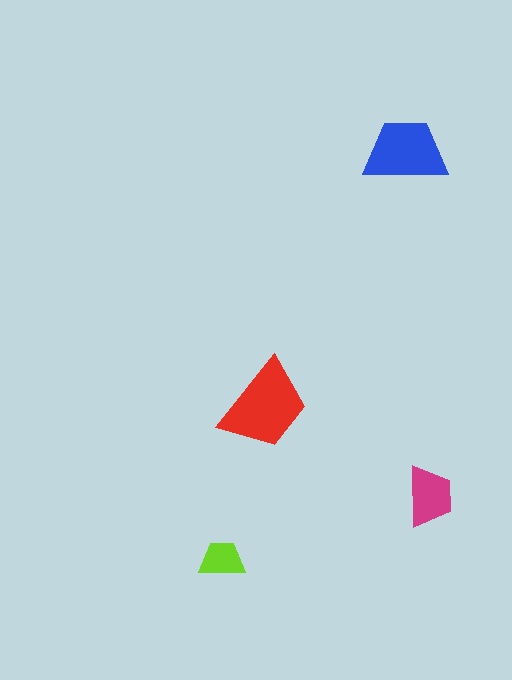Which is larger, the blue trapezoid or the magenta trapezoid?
The blue one.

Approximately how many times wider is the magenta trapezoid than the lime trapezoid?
About 1.5 times wider.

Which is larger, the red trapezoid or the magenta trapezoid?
The red one.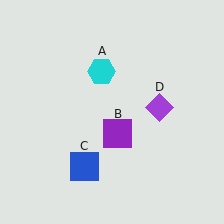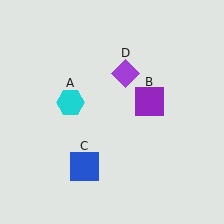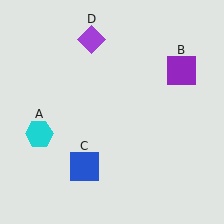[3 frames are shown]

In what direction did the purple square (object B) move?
The purple square (object B) moved up and to the right.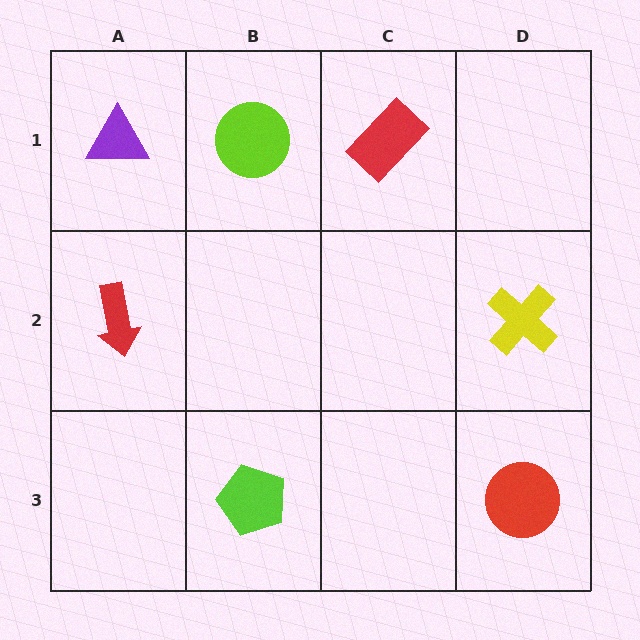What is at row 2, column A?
A red arrow.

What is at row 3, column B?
A lime pentagon.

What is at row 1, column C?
A red rectangle.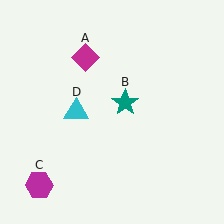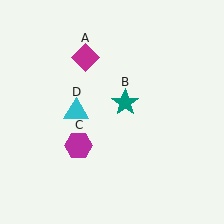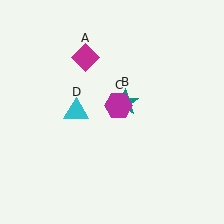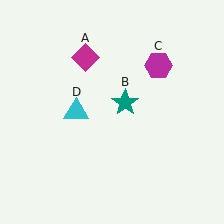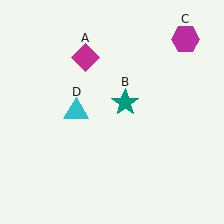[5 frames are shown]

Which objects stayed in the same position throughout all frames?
Magenta diamond (object A) and teal star (object B) and cyan triangle (object D) remained stationary.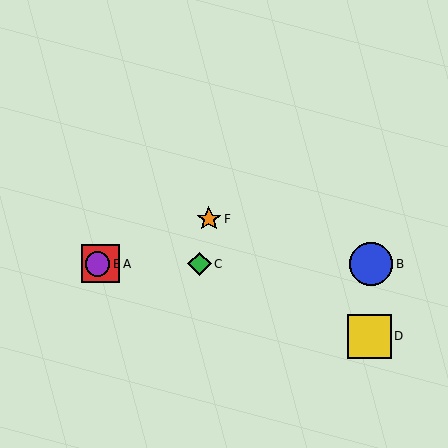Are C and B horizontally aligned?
Yes, both are at y≈264.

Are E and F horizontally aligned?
No, E is at y≈264 and F is at y≈219.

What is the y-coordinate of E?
Object E is at y≈264.